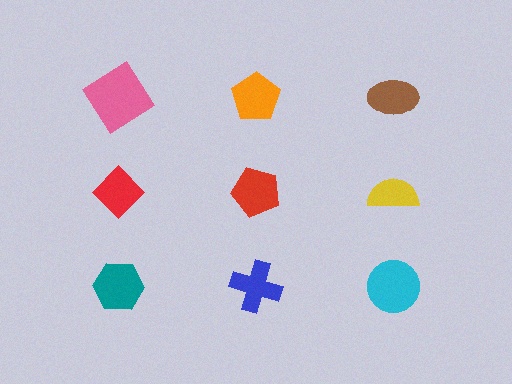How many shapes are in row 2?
3 shapes.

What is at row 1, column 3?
A brown ellipse.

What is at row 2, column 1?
A red diamond.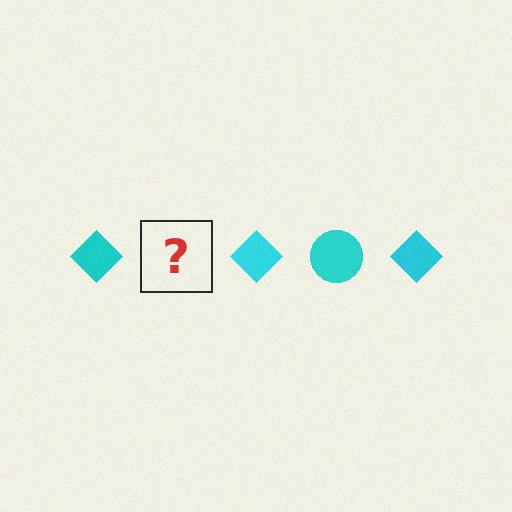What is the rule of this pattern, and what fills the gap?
The rule is that the pattern cycles through diamond, circle shapes in cyan. The gap should be filled with a cyan circle.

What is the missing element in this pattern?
The missing element is a cyan circle.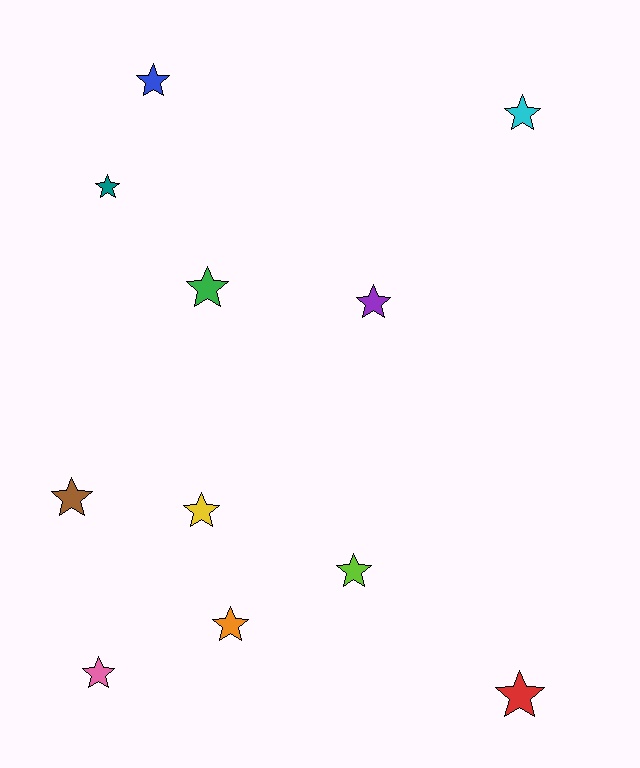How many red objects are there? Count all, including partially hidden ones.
There is 1 red object.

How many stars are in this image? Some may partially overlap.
There are 11 stars.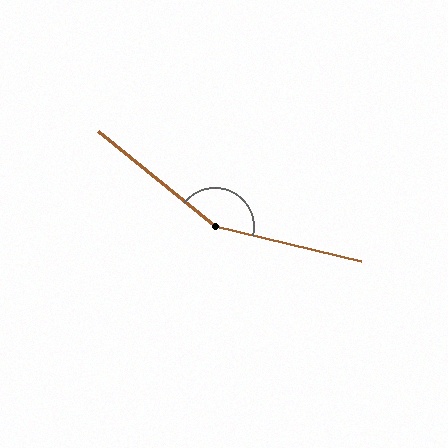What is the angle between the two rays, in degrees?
Approximately 154 degrees.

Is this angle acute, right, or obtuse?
It is obtuse.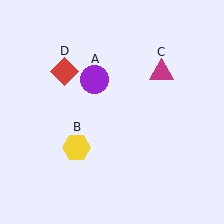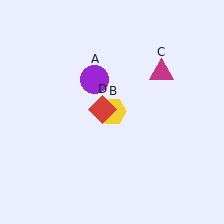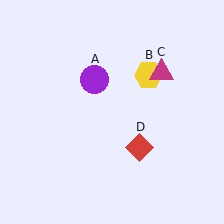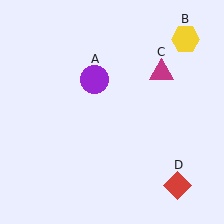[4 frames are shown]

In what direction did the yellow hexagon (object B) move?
The yellow hexagon (object B) moved up and to the right.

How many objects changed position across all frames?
2 objects changed position: yellow hexagon (object B), red diamond (object D).